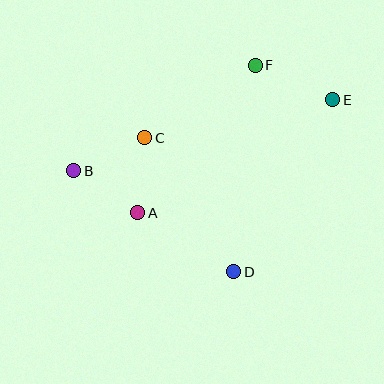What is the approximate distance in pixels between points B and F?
The distance between B and F is approximately 210 pixels.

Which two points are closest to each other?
Points A and C are closest to each other.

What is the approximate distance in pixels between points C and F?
The distance between C and F is approximately 132 pixels.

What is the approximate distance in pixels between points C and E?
The distance between C and E is approximately 192 pixels.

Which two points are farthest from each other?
Points B and E are farthest from each other.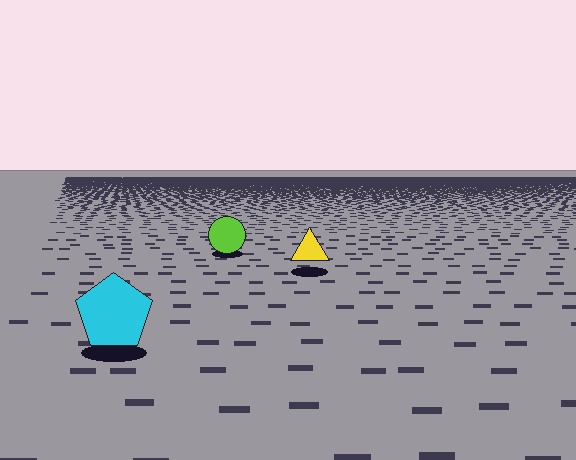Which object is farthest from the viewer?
The lime circle is farthest from the viewer. It appears smaller and the ground texture around it is denser.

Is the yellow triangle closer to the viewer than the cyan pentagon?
No. The cyan pentagon is closer — you can tell from the texture gradient: the ground texture is coarser near it.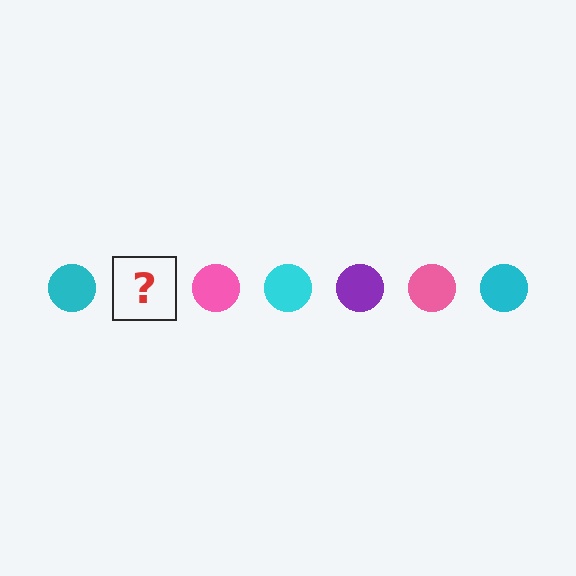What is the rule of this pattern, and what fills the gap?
The rule is that the pattern cycles through cyan, purple, pink circles. The gap should be filled with a purple circle.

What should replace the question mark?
The question mark should be replaced with a purple circle.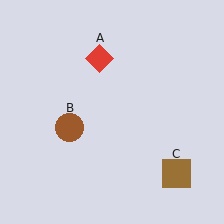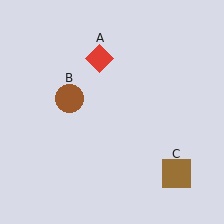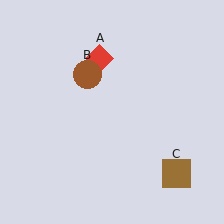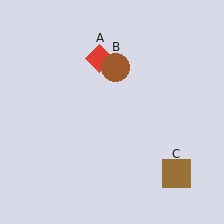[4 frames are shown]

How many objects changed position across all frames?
1 object changed position: brown circle (object B).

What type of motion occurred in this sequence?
The brown circle (object B) rotated clockwise around the center of the scene.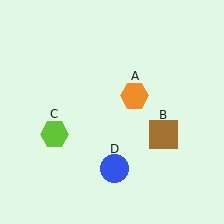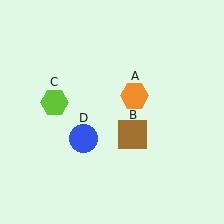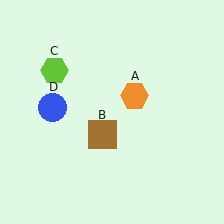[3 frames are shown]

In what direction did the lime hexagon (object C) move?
The lime hexagon (object C) moved up.